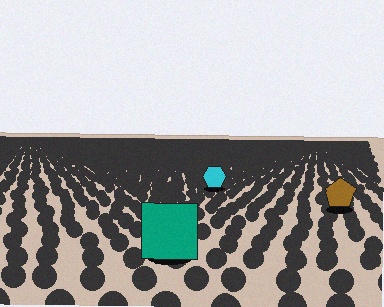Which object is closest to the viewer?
The teal square is closest. The texture marks near it are larger and more spread out.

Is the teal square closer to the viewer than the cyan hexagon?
Yes. The teal square is closer — you can tell from the texture gradient: the ground texture is coarser near it.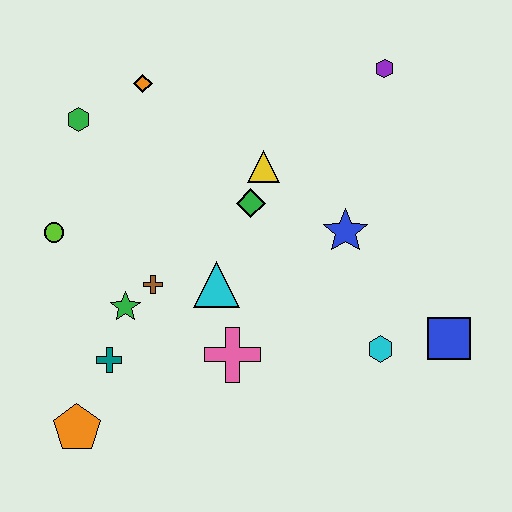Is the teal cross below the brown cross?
Yes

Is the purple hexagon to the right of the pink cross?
Yes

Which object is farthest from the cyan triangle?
The purple hexagon is farthest from the cyan triangle.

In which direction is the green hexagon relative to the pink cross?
The green hexagon is above the pink cross.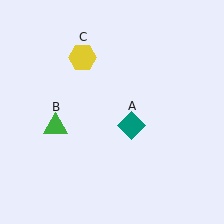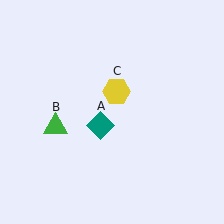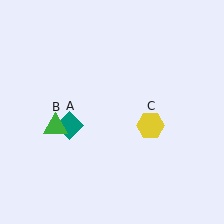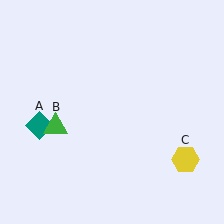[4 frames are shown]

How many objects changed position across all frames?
2 objects changed position: teal diamond (object A), yellow hexagon (object C).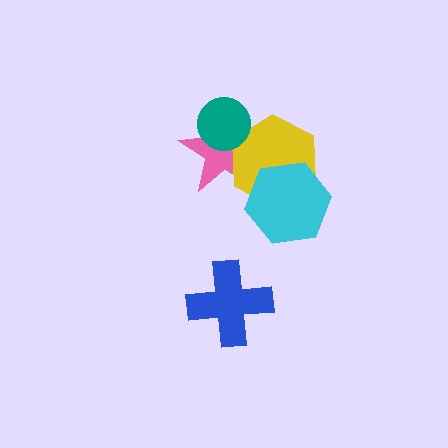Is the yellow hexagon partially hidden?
Yes, it is partially covered by another shape.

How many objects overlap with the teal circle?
2 objects overlap with the teal circle.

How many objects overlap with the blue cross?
0 objects overlap with the blue cross.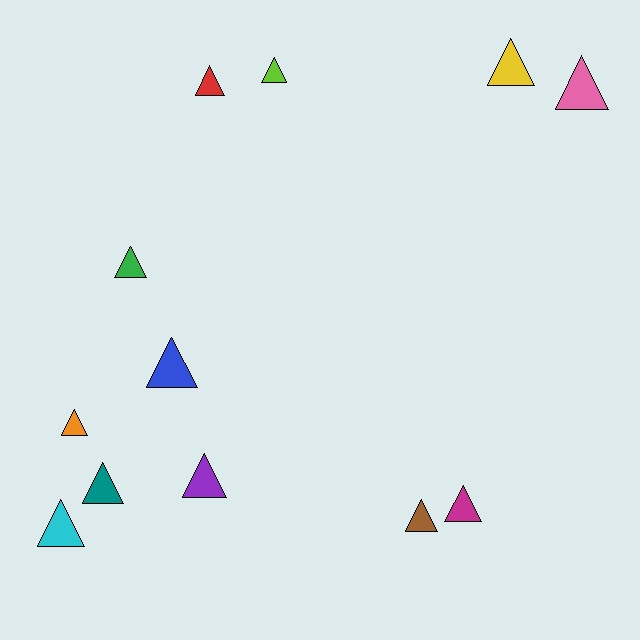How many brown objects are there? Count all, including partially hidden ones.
There is 1 brown object.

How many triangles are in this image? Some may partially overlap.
There are 12 triangles.